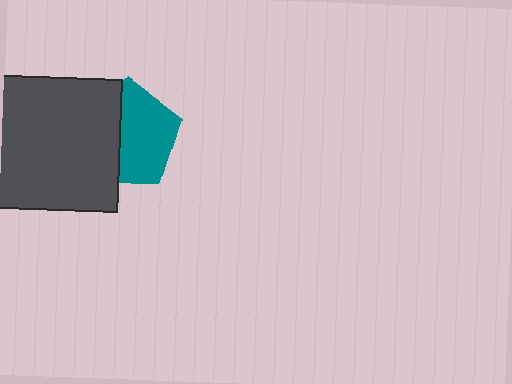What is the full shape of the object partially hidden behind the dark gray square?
The partially hidden object is a teal pentagon.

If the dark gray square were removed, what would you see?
You would see the complete teal pentagon.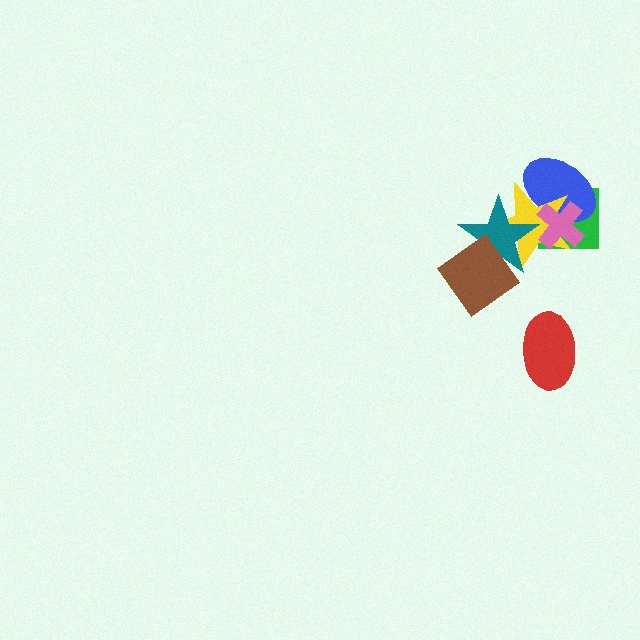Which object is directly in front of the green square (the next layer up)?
The blue ellipse is directly in front of the green square.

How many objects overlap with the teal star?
2 objects overlap with the teal star.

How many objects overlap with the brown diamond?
2 objects overlap with the brown diamond.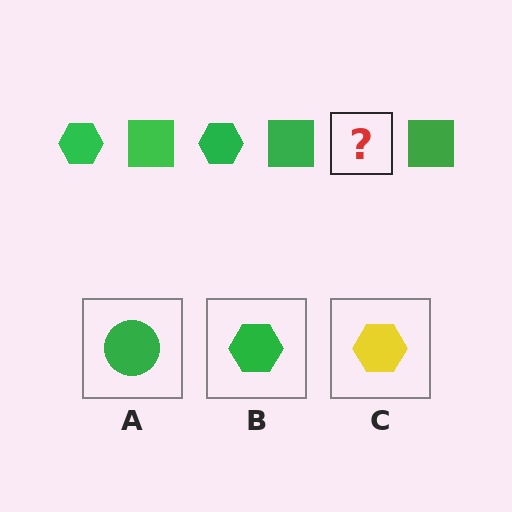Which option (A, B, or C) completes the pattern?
B.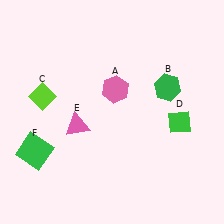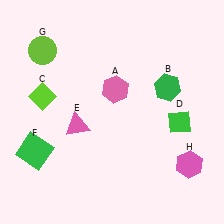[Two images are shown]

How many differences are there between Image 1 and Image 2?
There are 2 differences between the two images.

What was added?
A lime circle (G), a pink hexagon (H) were added in Image 2.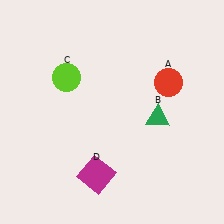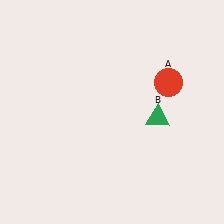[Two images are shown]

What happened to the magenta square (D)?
The magenta square (D) was removed in Image 2. It was in the bottom-left area of Image 1.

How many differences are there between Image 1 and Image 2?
There are 2 differences between the two images.